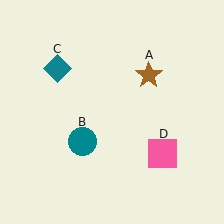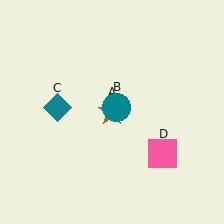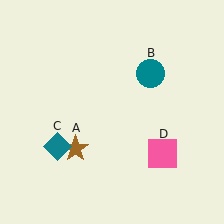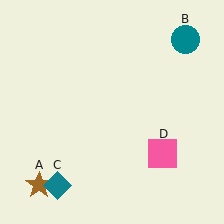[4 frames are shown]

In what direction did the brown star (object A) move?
The brown star (object A) moved down and to the left.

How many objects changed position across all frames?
3 objects changed position: brown star (object A), teal circle (object B), teal diamond (object C).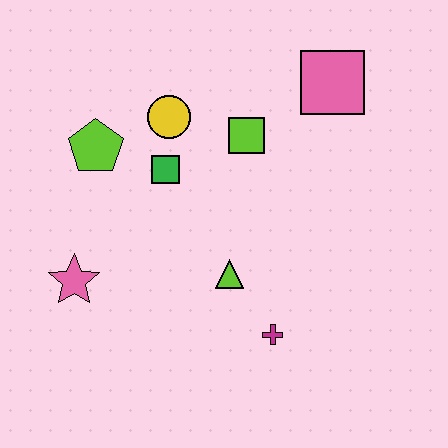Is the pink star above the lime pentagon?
No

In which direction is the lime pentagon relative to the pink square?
The lime pentagon is to the left of the pink square.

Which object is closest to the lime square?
The yellow circle is closest to the lime square.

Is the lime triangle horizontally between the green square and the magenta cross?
Yes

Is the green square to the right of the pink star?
Yes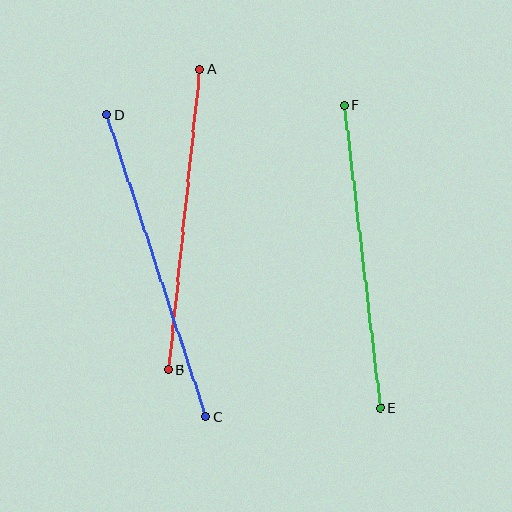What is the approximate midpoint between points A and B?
The midpoint is at approximately (184, 220) pixels.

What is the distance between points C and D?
The distance is approximately 318 pixels.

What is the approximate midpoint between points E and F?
The midpoint is at approximately (362, 257) pixels.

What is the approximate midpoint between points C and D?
The midpoint is at approximately (157, 266) pixels.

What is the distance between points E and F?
The distance is approximately 305 pixels.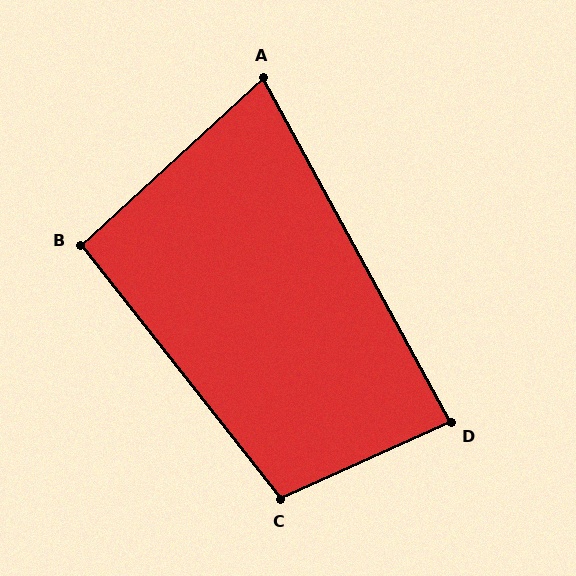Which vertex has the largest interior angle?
C, at approximately 104 degrees.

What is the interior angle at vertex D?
Approximately 86 degrees (approximately right).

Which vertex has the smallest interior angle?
A, at approximately 76 degrees.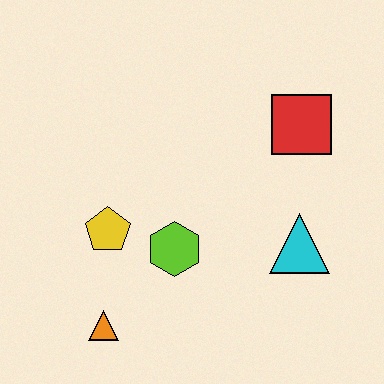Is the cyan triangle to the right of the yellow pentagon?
Yes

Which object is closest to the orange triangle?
The yellow pentagon is closest to the orange triangle.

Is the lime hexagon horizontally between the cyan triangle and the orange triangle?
Yes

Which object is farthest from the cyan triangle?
The orange triangle is farthest from the cyan triangle.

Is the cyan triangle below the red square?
Yes